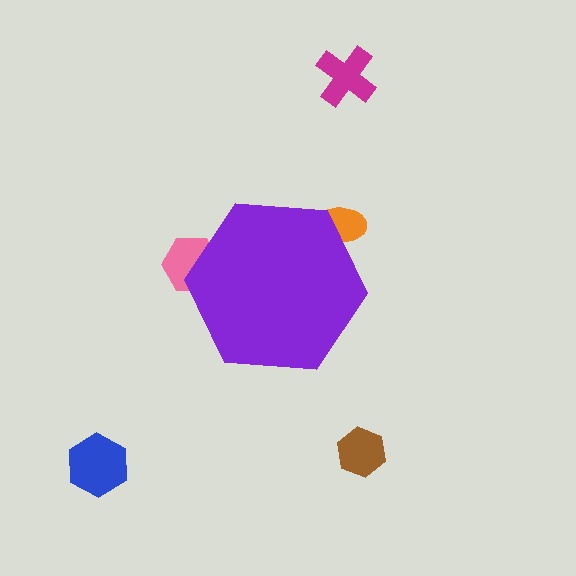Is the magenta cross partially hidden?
No, the magenta cross is fully visible.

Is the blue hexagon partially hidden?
No, the blue hexagon is fully visible.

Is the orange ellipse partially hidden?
Yes, the orange ellipse is partially hidden behind the purple hexagon.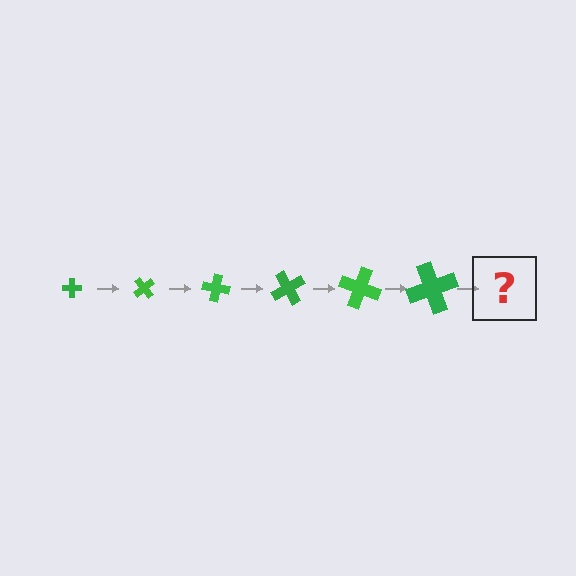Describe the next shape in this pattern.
It should be a cross, larger than the previous one and rotated 300 degrees from the start.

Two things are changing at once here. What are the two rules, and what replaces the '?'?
The two rules are that the cross grows larger each step and it rotates 50 degrees each step. The '?' should be a cross, larger than the previous one and rotated 300 degrees from the start.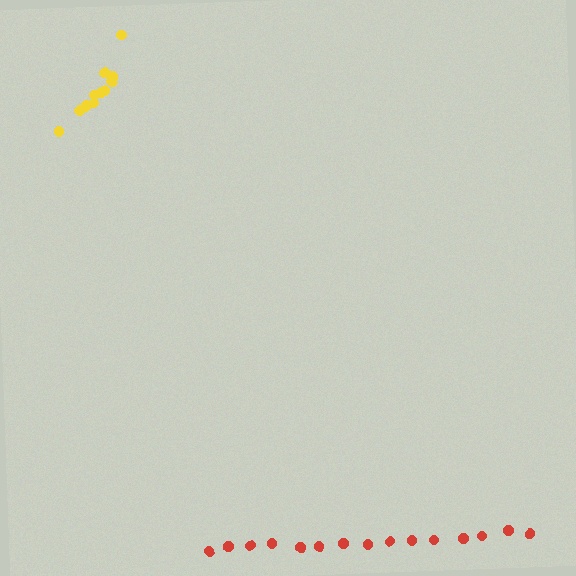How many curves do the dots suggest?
There are 2 distinct paths.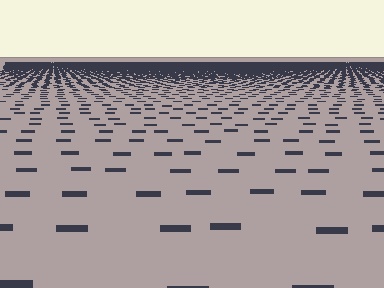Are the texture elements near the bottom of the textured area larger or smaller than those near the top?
Larger. Near the bottom, elements are closer to the viewer and appear at a bigger on-screen size.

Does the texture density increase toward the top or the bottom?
Density increases toward the top.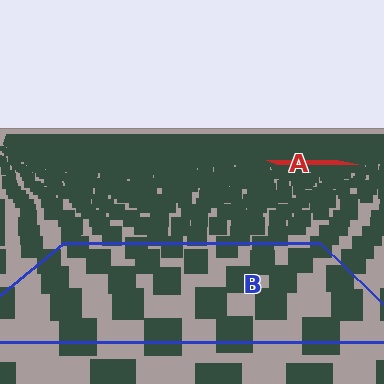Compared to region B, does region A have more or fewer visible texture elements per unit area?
Region A has more texture elements per unit area — they are packed more densely because it is farther away.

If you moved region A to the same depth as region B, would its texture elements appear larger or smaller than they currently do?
They would appear larger. At a closer depth, the same texture elements are projected at a bigger on-screen size.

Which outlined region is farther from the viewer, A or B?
Region A is farther from the viewer — the texture elements inside it appear smaller and more densely packed.